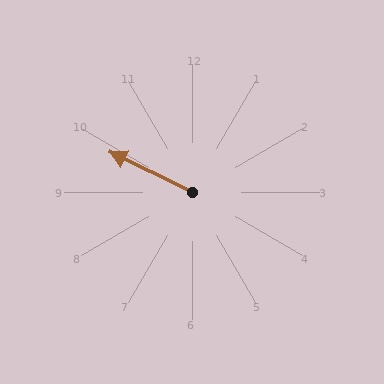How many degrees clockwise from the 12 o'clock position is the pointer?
Approximately 296 degrees.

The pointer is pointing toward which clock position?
Roughly 10 o'clock.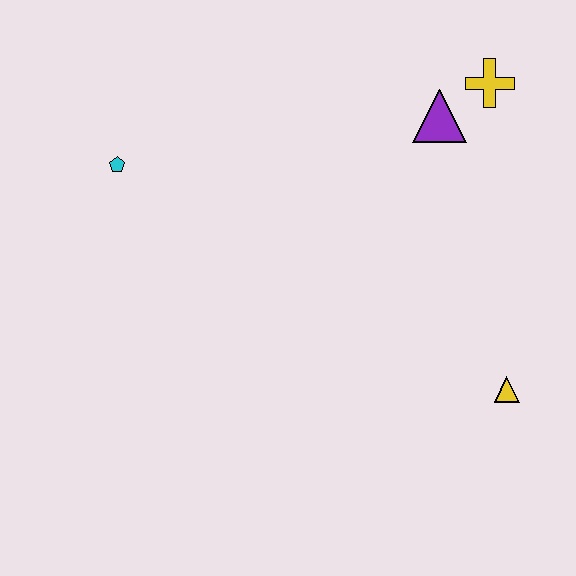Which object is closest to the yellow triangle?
The purple triangle is closest to the yellow triangle.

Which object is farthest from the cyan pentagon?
The yellow triangle is farthest from the cyan pentagon.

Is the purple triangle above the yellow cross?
No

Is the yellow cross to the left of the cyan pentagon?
No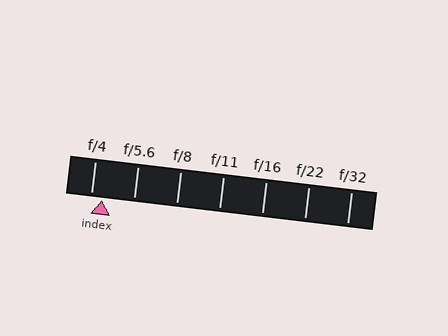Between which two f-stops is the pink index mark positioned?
The index mark is between f/4 and f/5.6.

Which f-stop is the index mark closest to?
The index mark is closest to f/4.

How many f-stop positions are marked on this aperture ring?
There are 7 f-stop positions marked.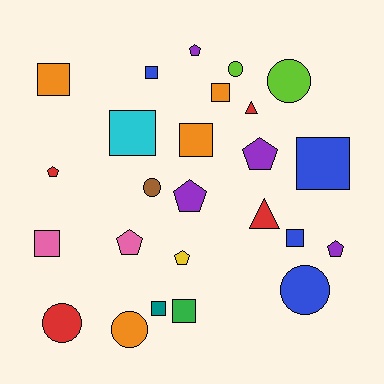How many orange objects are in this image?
There are 4 orange objects.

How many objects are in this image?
There are 25 objects.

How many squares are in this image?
There are 10 squares.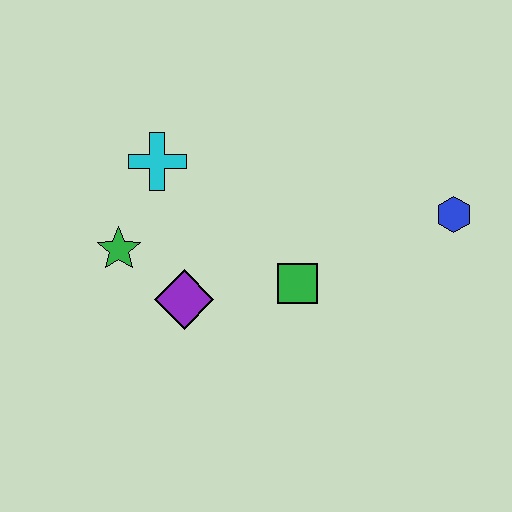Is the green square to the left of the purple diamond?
No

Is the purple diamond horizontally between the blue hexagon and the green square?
No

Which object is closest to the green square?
The purple diamond is closest to the green square.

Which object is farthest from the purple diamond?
The blue hexagon is farthest from the purple diamond.